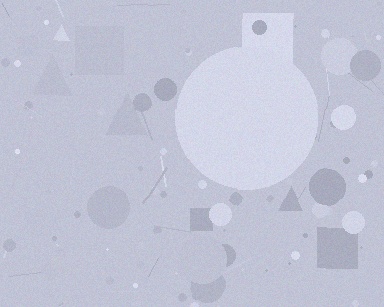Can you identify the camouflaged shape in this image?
The camouflaged shape is a circle.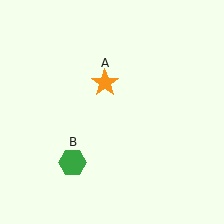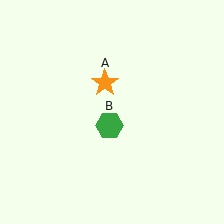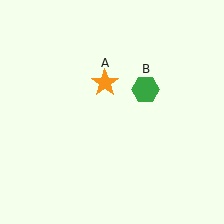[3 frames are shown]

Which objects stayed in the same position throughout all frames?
Orange star (object A) remained stationary.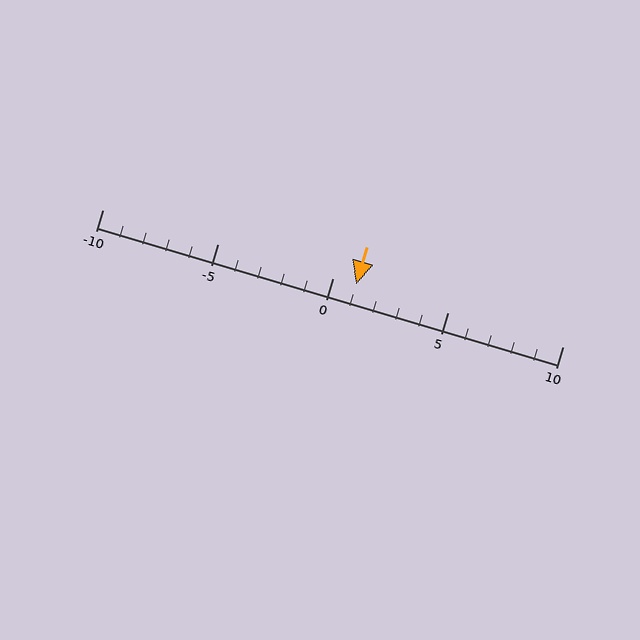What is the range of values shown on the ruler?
The ruler shows values from -10 to 10.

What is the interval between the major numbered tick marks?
The major tick marks are spaced 5 units apart.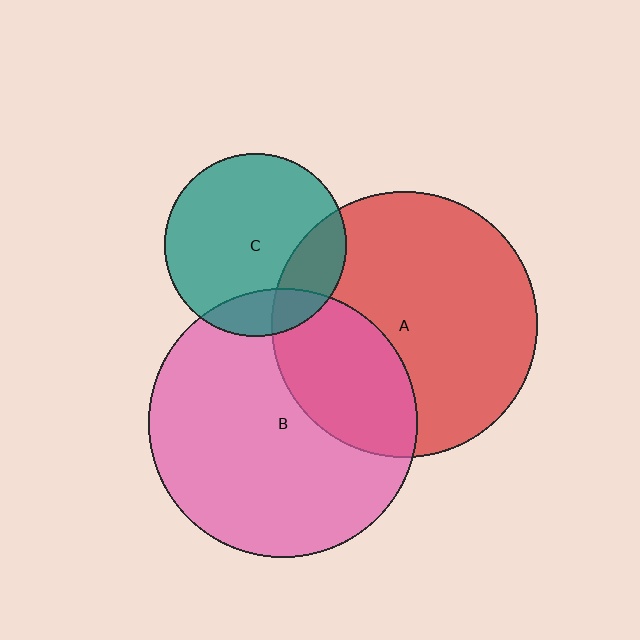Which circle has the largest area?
Circle B (pink).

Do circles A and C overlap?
Yes.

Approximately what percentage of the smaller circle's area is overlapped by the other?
Approximately 20%.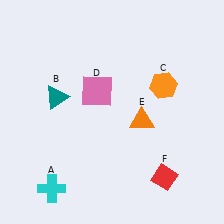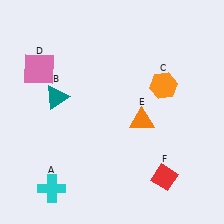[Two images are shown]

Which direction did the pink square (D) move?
The pink square (D) moved left.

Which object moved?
The pink square (D) moved left.